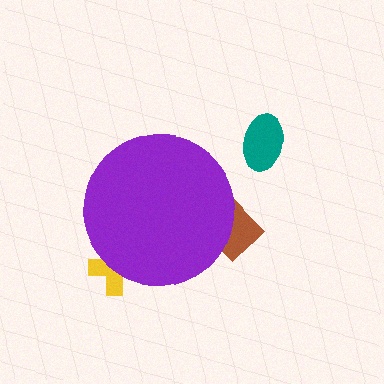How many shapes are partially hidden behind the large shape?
2 shapes are partially hidden.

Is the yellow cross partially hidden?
Yes, the yellow cross is partially hidden behind the purple circle.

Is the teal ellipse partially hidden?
No, the teal ellipse is fully visible.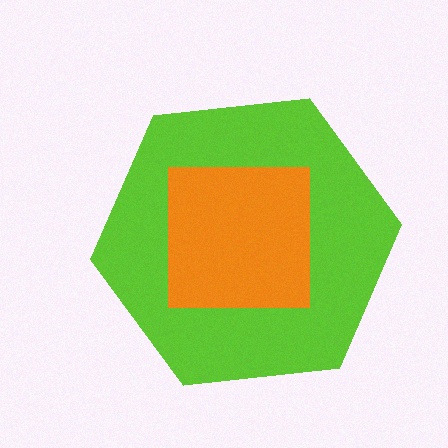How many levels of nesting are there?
2.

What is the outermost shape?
The lime hexagon.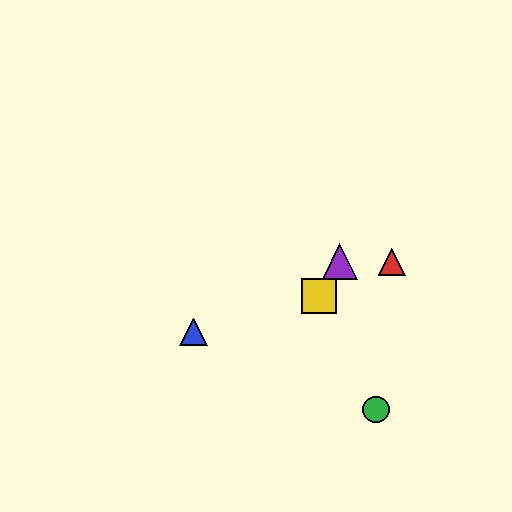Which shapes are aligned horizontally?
The red triangle, the purple triangle are aligned horizontally.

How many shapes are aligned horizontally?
2 shapes (the red triangle, the purple triangle) are aligned horizontally.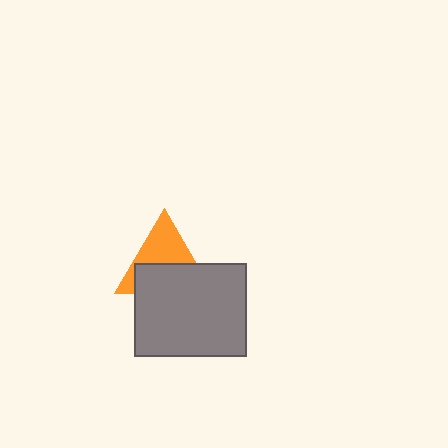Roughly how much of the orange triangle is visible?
About half of it is visible (roughly 50%).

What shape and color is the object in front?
The object in front is a gray rectangle.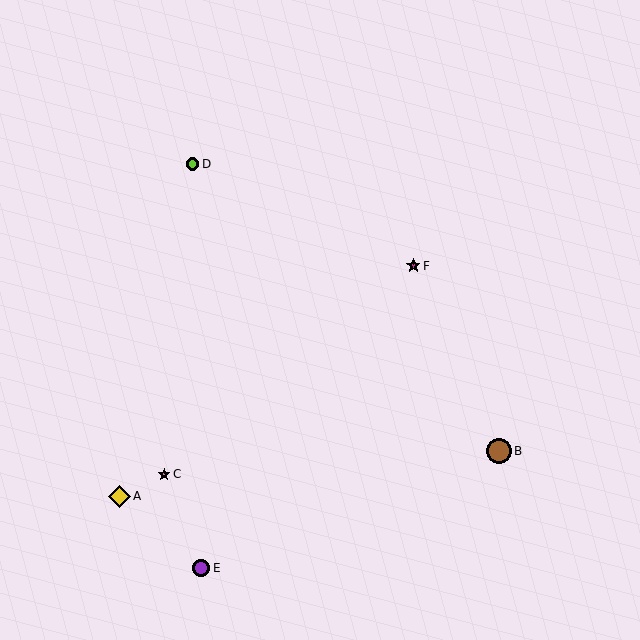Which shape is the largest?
The brown circle (labeled B) is the largest.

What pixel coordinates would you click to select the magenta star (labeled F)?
Click at (413, 266) to select the magenta star F.